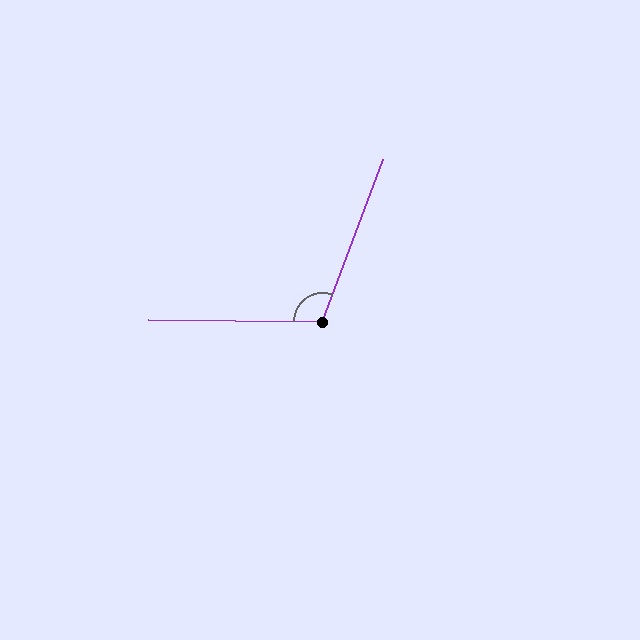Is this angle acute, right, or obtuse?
It is obtuse.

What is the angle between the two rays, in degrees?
Approximately 110 degrees.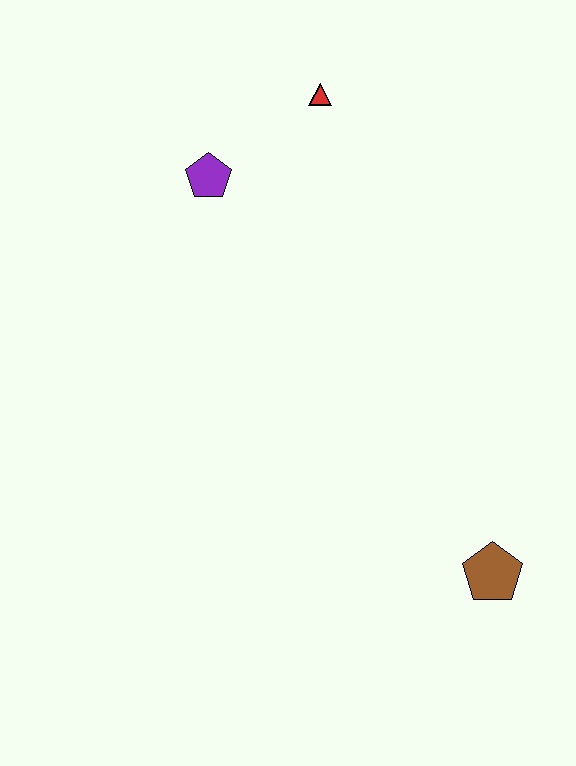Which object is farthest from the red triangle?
The brown pentagon is farthest from the red triangle.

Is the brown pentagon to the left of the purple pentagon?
No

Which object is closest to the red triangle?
The purple pentagon is closest to the red triangle.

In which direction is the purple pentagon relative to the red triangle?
The purple pentagon is to the left of the red triangle.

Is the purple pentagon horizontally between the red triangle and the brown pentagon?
No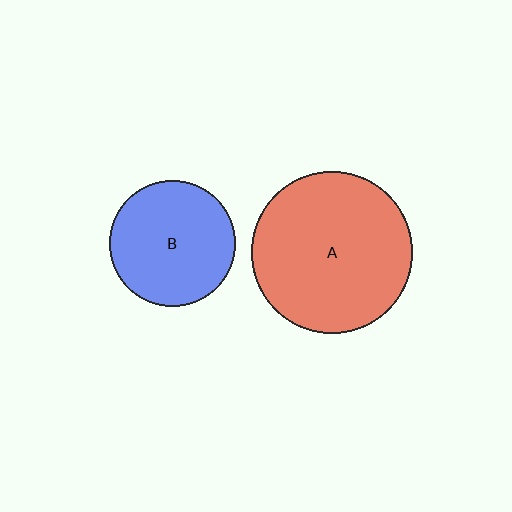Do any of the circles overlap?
No, none of the circles overlap.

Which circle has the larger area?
Circle A (red).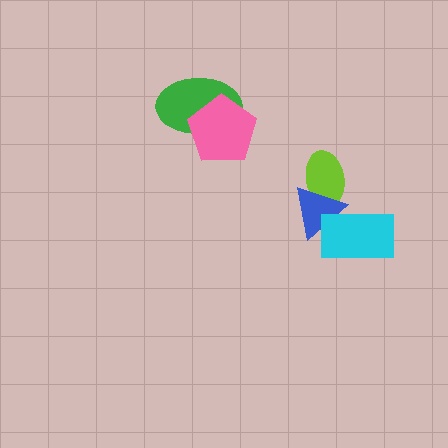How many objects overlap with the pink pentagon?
1 object overlaps with the pink pentagon.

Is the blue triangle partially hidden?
Yes, it is partially covered by another shape.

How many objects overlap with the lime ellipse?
1 object overlaps with the lime ellipse.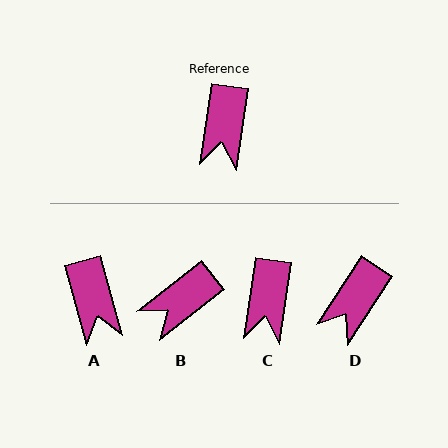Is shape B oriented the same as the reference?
No, it is off by about 43 degrees.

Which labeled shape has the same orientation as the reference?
C.